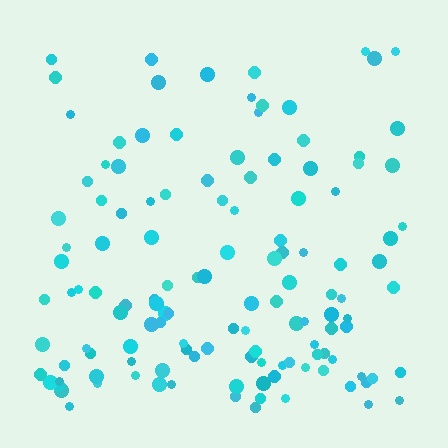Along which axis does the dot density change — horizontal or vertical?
Vertical.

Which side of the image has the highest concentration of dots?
The bottom.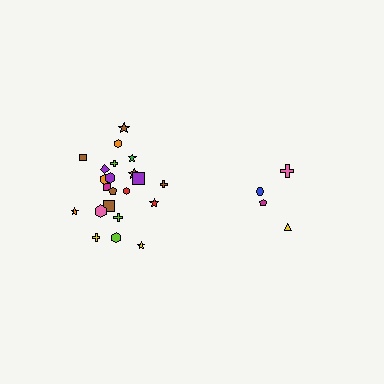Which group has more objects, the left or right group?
The left group.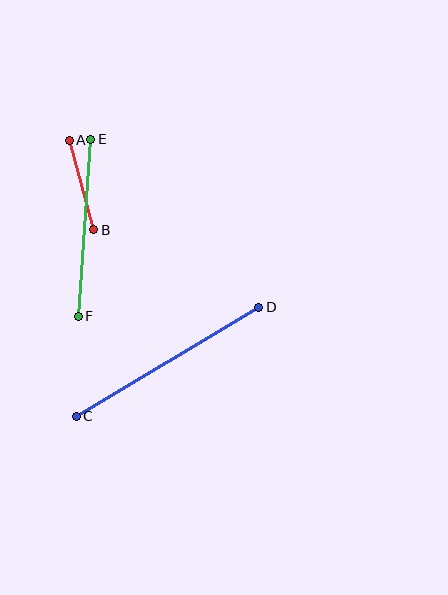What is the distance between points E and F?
The distance is approximately 178 pixels.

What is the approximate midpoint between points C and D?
The midpoint is at approximately (167, 362) pixels.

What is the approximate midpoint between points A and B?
The midpoint is at approximately (82, 185) pixels.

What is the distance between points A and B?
The distance is approximately 93 pixels.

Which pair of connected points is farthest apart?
Points C and D are farthest apart.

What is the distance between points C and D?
The distance is approximately 213 pixels.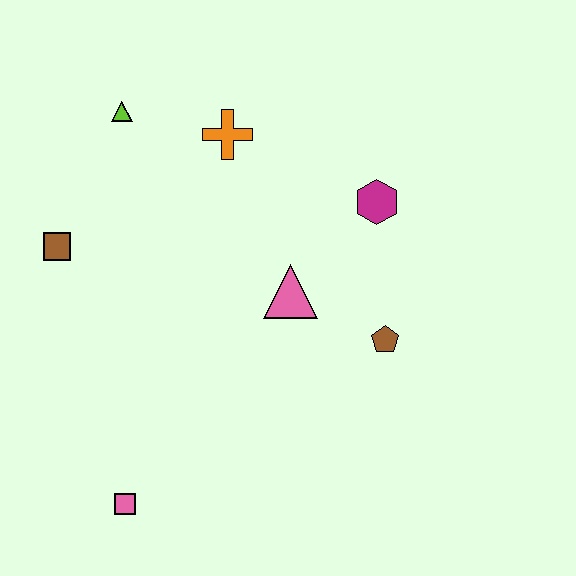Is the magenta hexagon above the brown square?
Yes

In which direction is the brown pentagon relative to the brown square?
The brown pentagon is to the right of the brown square.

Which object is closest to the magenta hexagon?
The pink triangle is closest to the magenta hexagon.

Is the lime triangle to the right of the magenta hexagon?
No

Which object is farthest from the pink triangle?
The pink square is farthest from the pink triangle.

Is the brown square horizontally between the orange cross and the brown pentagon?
No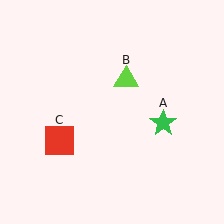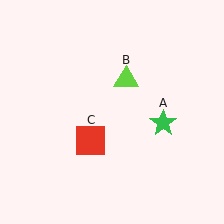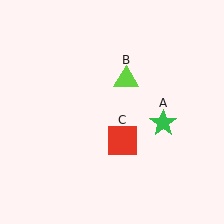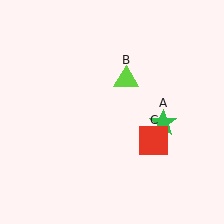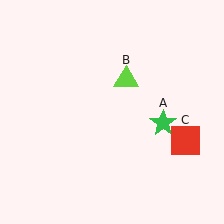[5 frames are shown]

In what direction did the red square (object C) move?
The red square (object C) moved right.